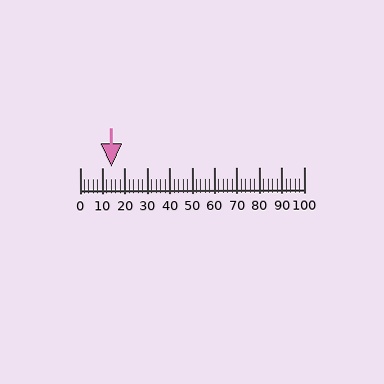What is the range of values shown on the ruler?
The ruler shows values from 0 to 100.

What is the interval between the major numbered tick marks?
The major tick marks are spaced 10 units apart.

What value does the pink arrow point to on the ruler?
The pink arrow points to approximately 14.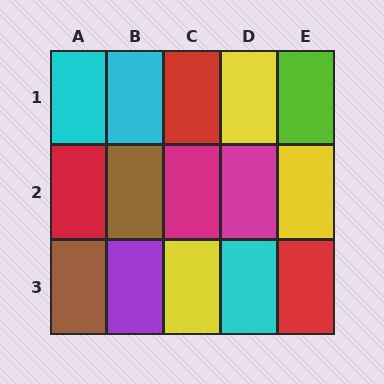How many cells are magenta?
2 cells are magenta.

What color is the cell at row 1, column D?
Yellow.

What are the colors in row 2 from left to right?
Red, brown, magenta, magenta, yellow.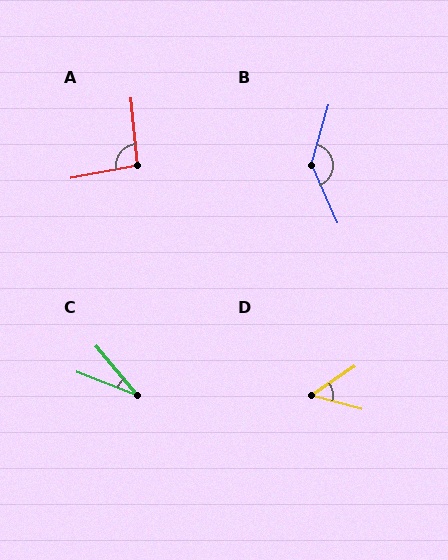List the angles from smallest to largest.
C (29°), D (48°), A (95°), B (140°).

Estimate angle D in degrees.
Approximately 48 degrees.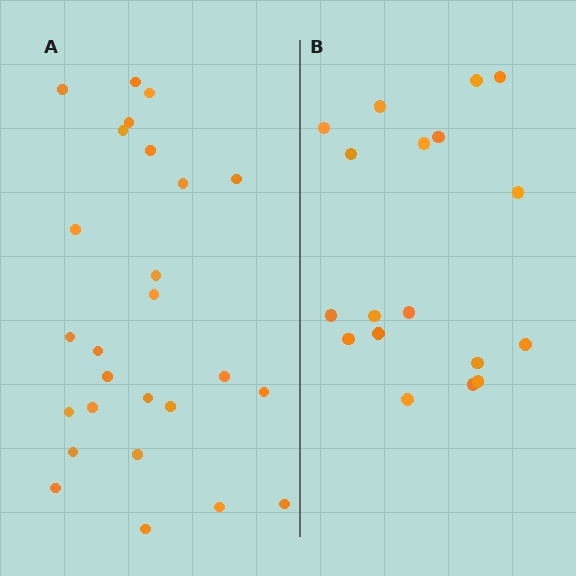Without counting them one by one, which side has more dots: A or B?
Region A (the left region) has more dots.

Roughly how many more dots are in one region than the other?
Region A has roughly 8 or so more dots than region B.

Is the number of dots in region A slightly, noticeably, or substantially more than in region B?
Region A has noticeably more, but not dramatically so. The ratio is roughly 1.4 to 1.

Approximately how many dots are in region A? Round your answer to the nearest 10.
About 30 dots. (The exact count is 26, which rounds to 30.)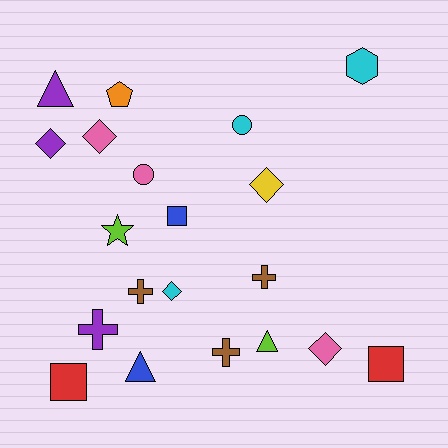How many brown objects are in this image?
There are 3 brown objects.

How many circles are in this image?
There are 2 circles.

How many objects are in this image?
There are 20 objects.